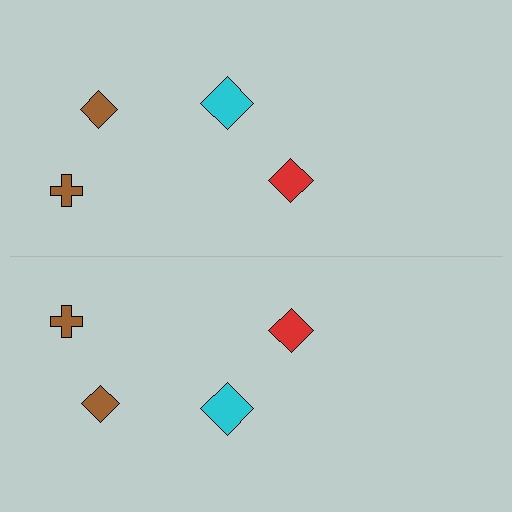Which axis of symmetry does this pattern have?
The pattern has a horizontal axis of symmetry running through the center of the image.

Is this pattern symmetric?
Yes, this pattern has bilateral (reflection) symmetry.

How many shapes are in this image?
There are 8 shapes in this image.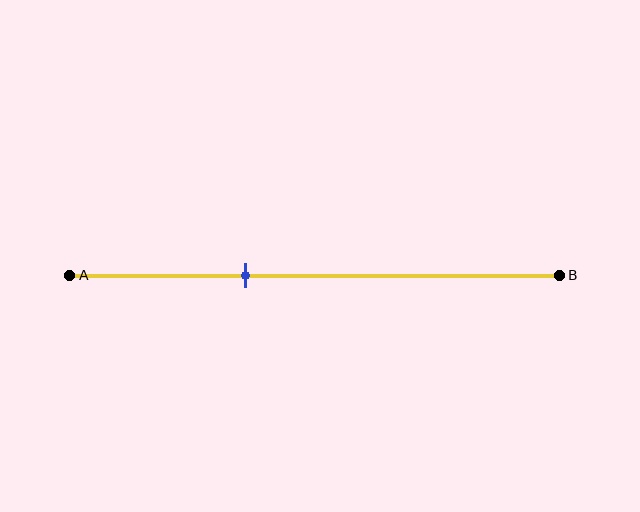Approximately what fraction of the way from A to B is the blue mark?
The blue mark is approximately 35% of the way from A to B.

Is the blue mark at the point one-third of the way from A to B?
Yes, the mark is approximately at the one-third point.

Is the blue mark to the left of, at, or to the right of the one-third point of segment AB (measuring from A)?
The blue mark is approximately at the one-third point of segment AB.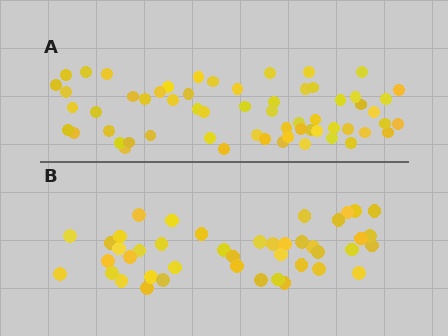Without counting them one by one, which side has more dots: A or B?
Region A (the top region) has more dots.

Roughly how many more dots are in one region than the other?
Region A has approximately 15 more dots than region B.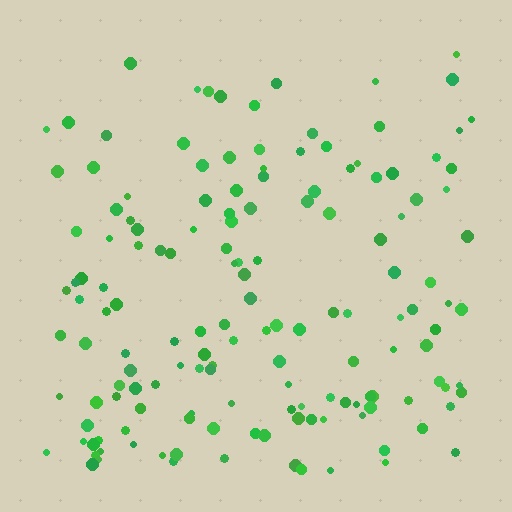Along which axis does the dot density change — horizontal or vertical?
Vertical.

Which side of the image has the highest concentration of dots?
The bottom.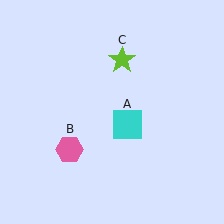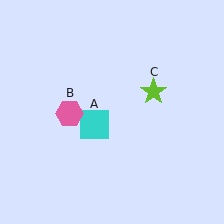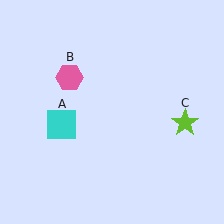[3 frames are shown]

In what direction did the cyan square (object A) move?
The cyan square (object A) moved left.